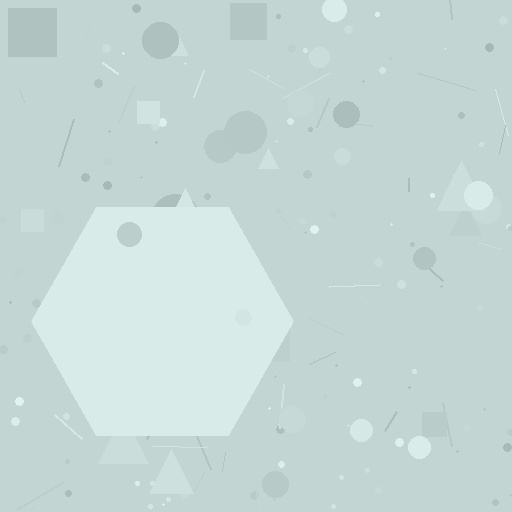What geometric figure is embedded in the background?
A hexagon is embedded in the background.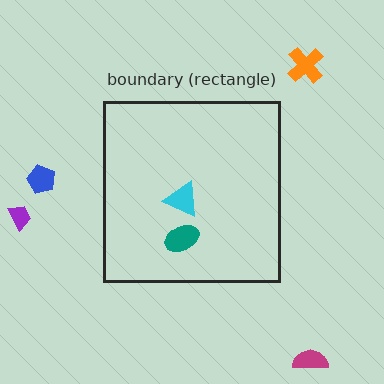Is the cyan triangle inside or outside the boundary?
Inside.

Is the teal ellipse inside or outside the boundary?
Inside.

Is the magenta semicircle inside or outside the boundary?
Outside.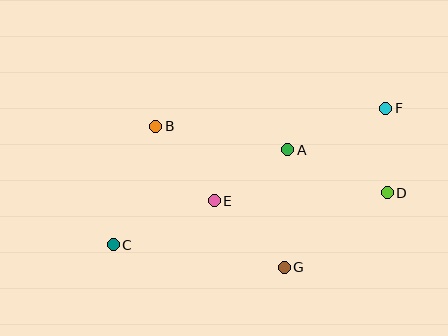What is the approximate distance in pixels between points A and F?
The distance between A and F is approximately 107 pixels.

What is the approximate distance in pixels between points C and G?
The distance between C and G is approximately 172 pixels.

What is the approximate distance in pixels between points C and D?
The distance between C and D is approximately 279 pixels.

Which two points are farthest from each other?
Points C and F are farthest from each other.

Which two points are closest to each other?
Points D and F are closest to each other.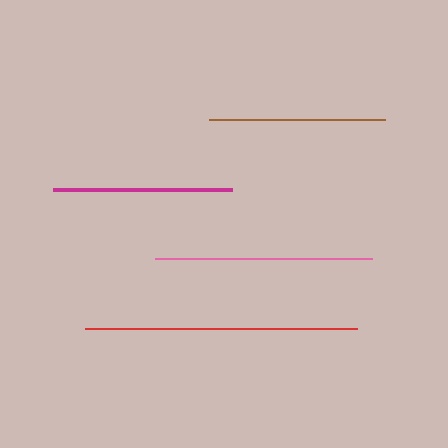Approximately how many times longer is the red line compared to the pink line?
The red line is approximately 1.3 times the length of the pink line.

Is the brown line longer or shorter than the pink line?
The pink line is longer than the brown line.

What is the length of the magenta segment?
The magenta segment is approximately 179 pixels long.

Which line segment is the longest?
The red line is the longest at approximately 272 pixels.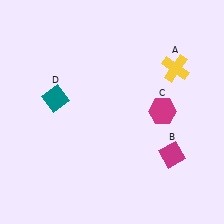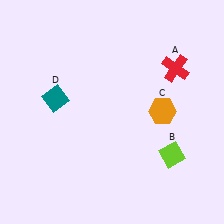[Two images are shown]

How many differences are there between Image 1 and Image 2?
There are 3 differences between the two images.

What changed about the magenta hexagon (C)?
In Image 1, C is magenta. In Image 2, it changed to orange.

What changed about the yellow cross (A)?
In Image 1, A is yellow. In Image 2, it changed to red.